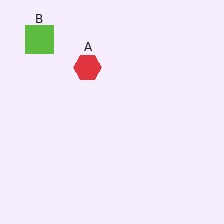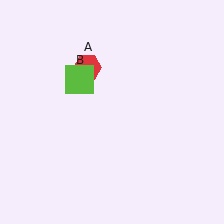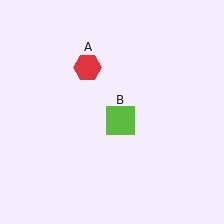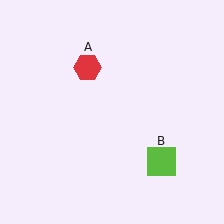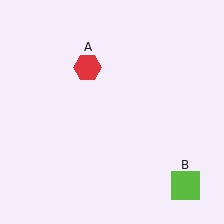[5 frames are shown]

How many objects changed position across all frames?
1 object changed position: lime square (object B).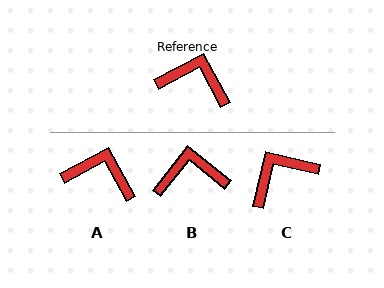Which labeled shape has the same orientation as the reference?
A.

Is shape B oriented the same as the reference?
No, it is off by about 24 degrees.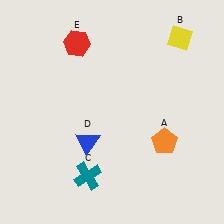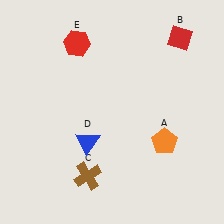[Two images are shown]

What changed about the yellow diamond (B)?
In Image 1, B is yellow. In Image 2, it changed to red.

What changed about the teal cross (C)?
In Image 1, C is teal. In Image 2, it changed to brown.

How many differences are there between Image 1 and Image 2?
There are 2 differences between the two images.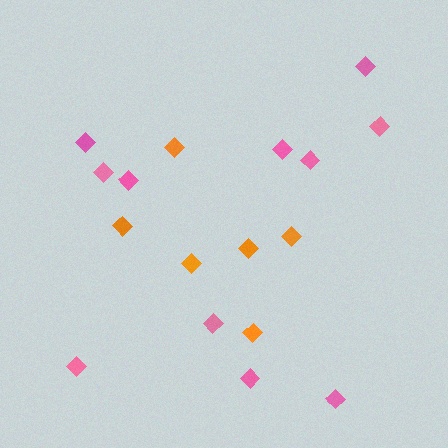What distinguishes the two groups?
There are 2 groups: one group of orange diamonds (6) and one group of pink diamonds (11).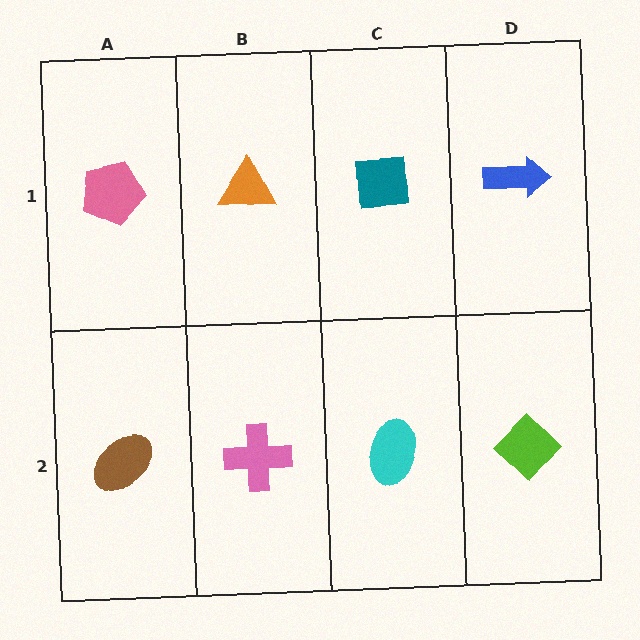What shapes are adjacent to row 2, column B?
An orange triangle (row 1, column B), a brown ellipse (row 2, column A), a cyan ellipse (row 2, column C).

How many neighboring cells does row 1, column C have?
3.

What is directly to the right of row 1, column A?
An orange triangle.